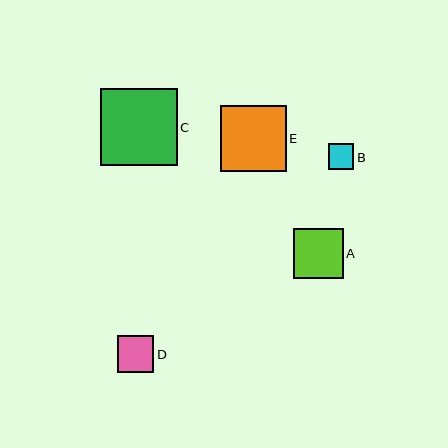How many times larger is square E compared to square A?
Square E is approximately 1.3 times the size of square A.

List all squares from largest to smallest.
From largest to smallest: C, E, A, D, B.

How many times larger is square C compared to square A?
Square C is approximately 1.6 times the size of square A.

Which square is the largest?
Square C is the largest with a size of approximately 77 pixels.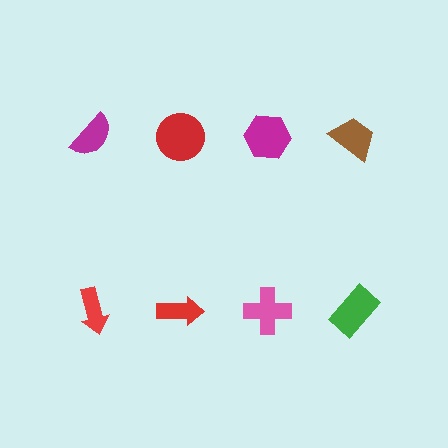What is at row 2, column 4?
A green rectangle.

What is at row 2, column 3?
A pink cross.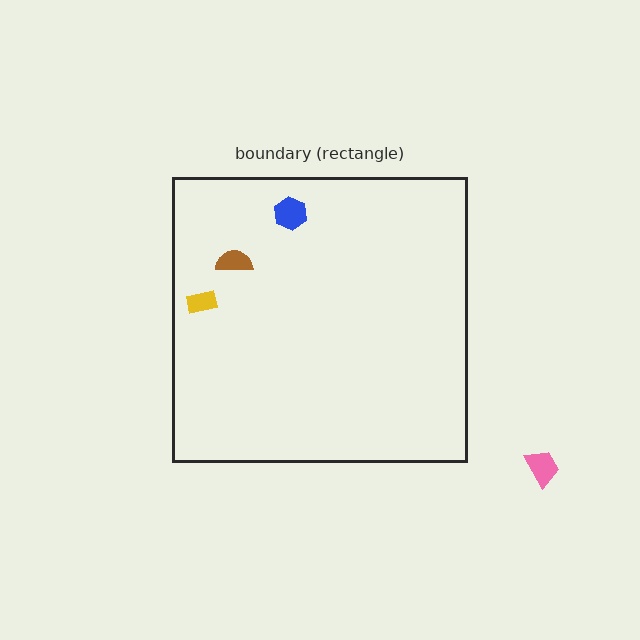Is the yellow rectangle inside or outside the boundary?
Inside.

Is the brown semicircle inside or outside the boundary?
Inside.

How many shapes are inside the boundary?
3 inside, 1 outside.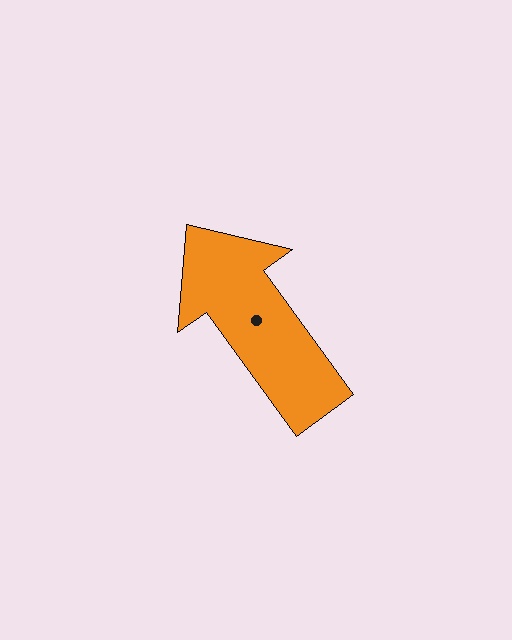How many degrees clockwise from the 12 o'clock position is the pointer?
Approximately 324 degrees.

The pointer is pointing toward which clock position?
Roughly 11 o'clock.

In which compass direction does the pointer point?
Northwest.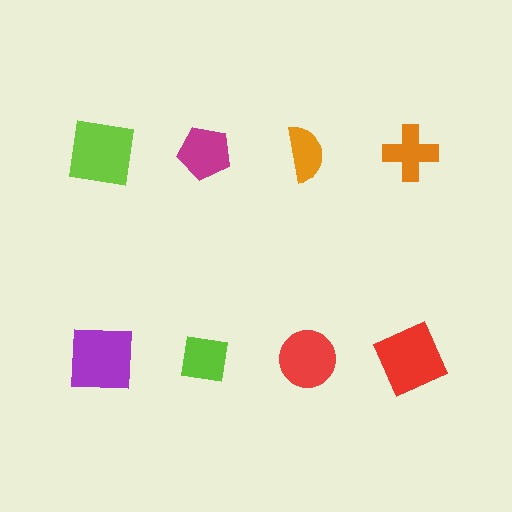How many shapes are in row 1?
4 shapes.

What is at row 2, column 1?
A purple square.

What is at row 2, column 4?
A red square.